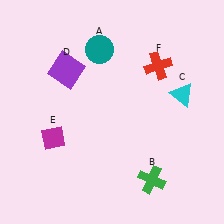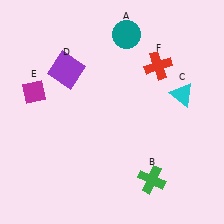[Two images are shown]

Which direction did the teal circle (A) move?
The teal circle (A) moved right.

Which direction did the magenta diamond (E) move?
The magenta diamond (E) moved up.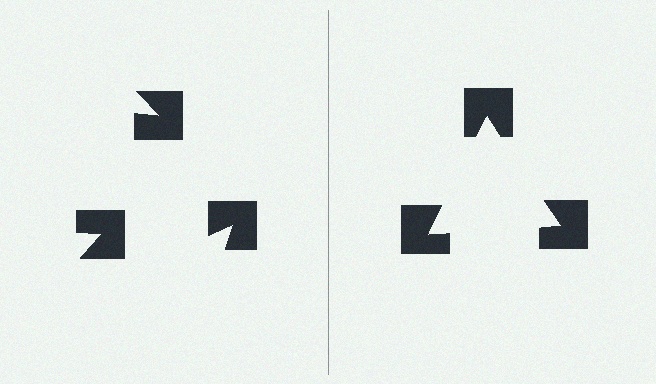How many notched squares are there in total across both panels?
6 — 3 on each side.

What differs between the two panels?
The notched squares are positioned identically on both sides; only the wedge orientations differ. On the right they align to a triangle; on the left they are misaligned.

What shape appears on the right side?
An illusory triangle.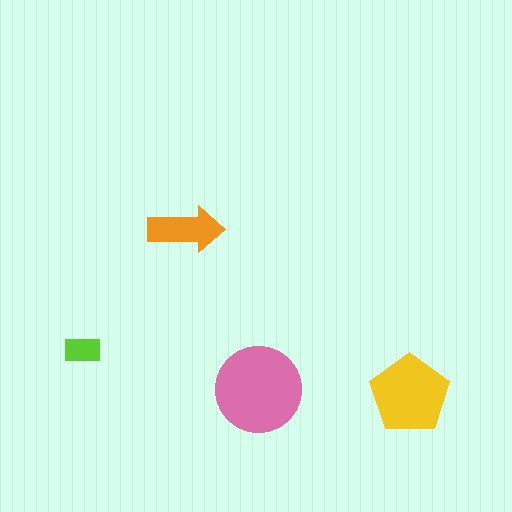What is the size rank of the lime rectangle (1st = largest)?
4th.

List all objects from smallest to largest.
The lime rectangle, the orange arrow, the yellow pentagon, the pink circle.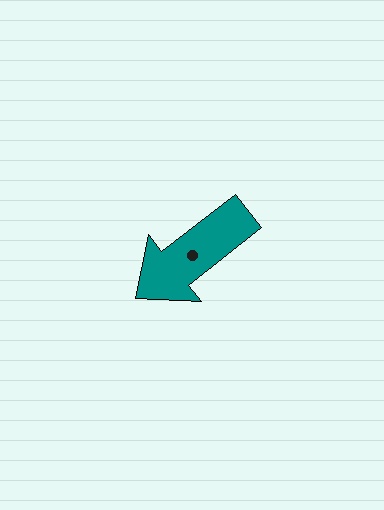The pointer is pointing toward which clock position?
Roughly 8 o'clock.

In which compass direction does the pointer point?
Southwest.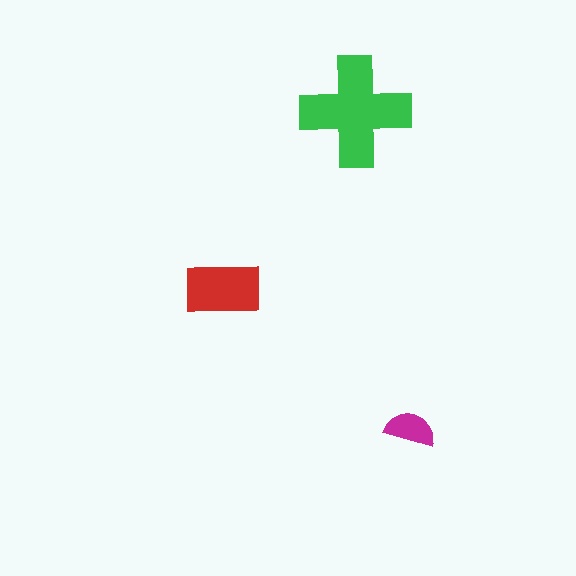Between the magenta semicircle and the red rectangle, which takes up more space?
The red rectangle.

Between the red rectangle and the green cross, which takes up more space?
The green cross.